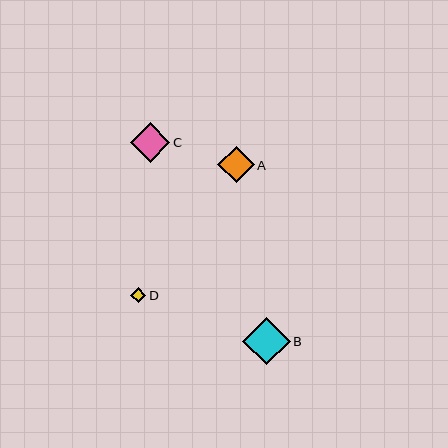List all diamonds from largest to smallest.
From largest to smallest: B, C, A, D.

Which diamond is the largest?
Diamond B is the largest with a size of approximately 48 pixels.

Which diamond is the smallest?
Diamond D is the smallest with a size of approximately 15 pixels.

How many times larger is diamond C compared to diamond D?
Diamond C is approximately 2.5 times the size of diamond D.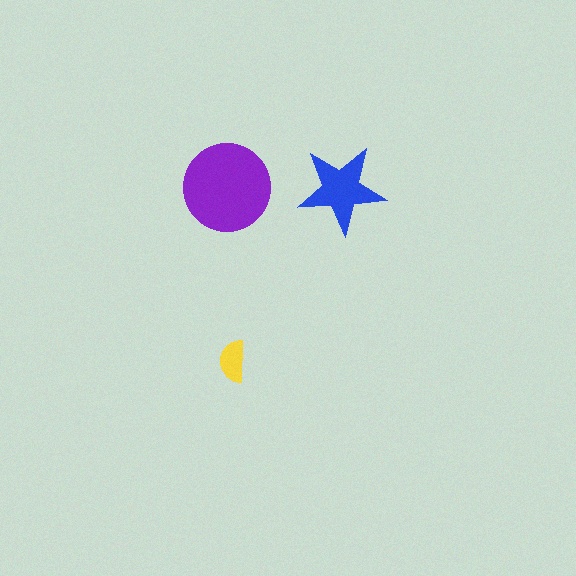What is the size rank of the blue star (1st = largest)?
2nd.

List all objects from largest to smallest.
The purple circle, the blue star, the yellow semicircle.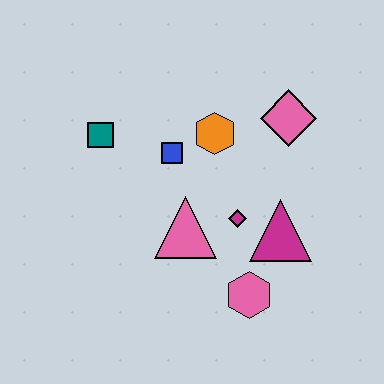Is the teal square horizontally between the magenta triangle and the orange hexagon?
No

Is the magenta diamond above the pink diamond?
No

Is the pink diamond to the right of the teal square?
Yes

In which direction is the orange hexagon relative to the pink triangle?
The orange hexagon is above the pink triangle.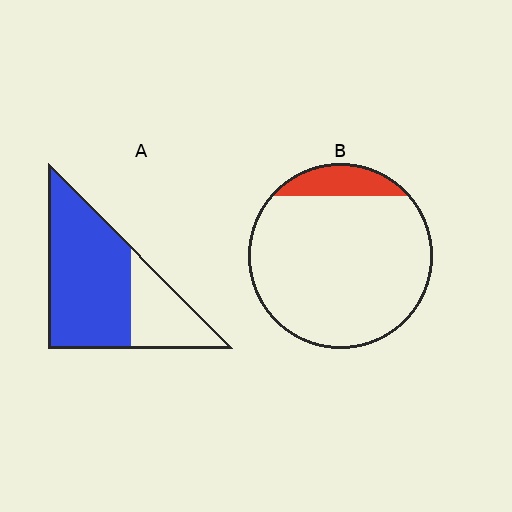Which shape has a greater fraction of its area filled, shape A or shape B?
Shape A.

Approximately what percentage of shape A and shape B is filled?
A is approximately 70% and B is approximately 10%.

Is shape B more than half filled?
No.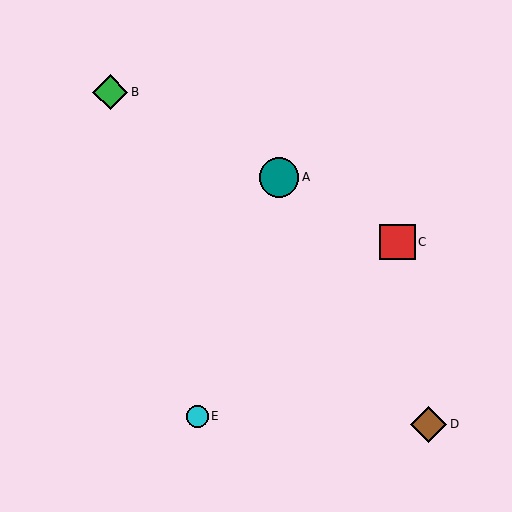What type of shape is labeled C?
Shape C is a red square.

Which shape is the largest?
The teal circle (labeled A) is the largest.